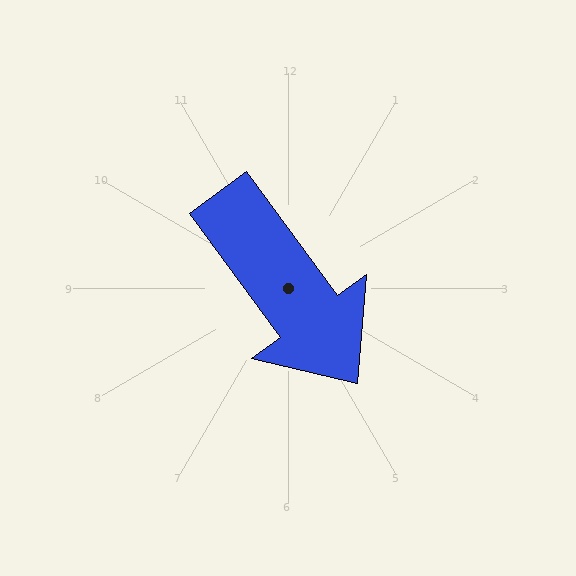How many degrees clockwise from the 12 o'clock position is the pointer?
Approximately 144 degrees.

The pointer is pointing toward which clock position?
Roughly 5 o'clock.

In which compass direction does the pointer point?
Southeast.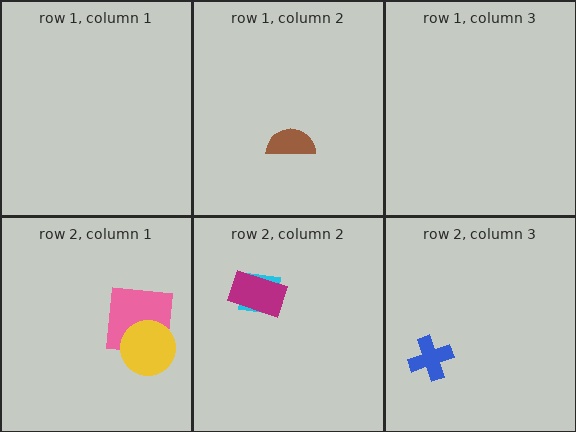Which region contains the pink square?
The row 2, column 1 region.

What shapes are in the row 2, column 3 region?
The blue cross.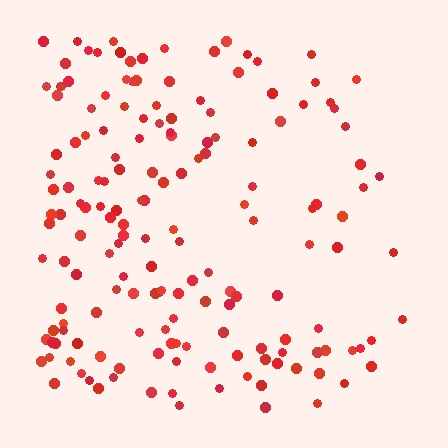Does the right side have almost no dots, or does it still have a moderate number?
Still a moderate number, just noticeably fewer than the left.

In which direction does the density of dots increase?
From right to left, with the left side densest.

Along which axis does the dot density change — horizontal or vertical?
Horizontal.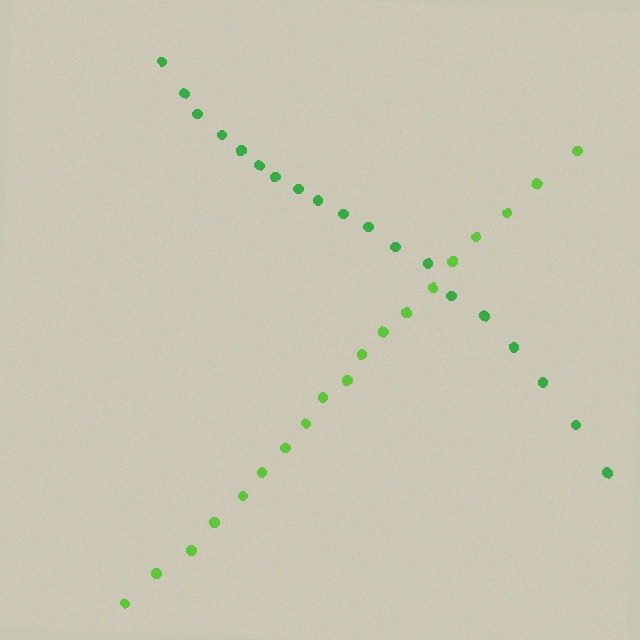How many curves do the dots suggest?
There are 2 distinct paths.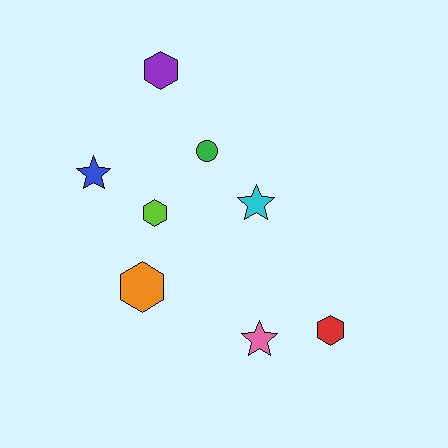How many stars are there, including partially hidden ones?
There are 3 stars.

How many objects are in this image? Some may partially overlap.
There are 8 objects.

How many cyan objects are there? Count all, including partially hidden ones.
There is 1 cyan object.